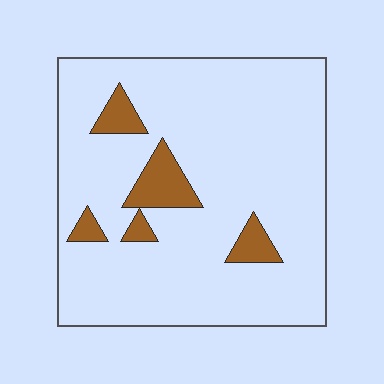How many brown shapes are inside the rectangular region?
5.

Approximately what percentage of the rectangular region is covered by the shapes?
Approximately 10%.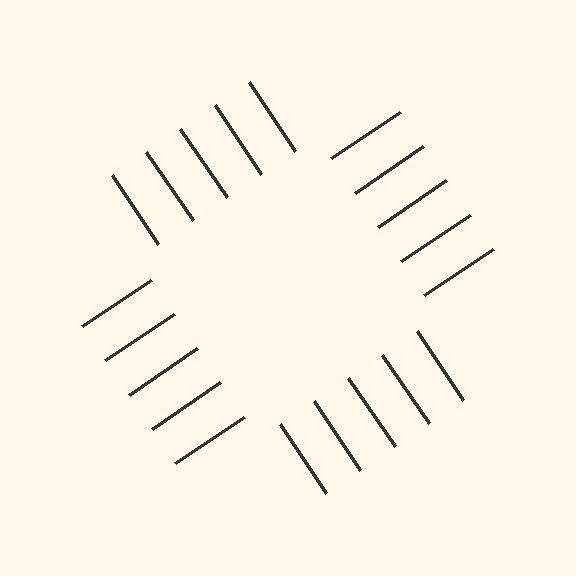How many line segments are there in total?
20 — 5 along each of the 4 edges.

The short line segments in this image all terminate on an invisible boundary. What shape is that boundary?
An illusory square — the line segments terminate on its edges but no continuous stroke is drawn.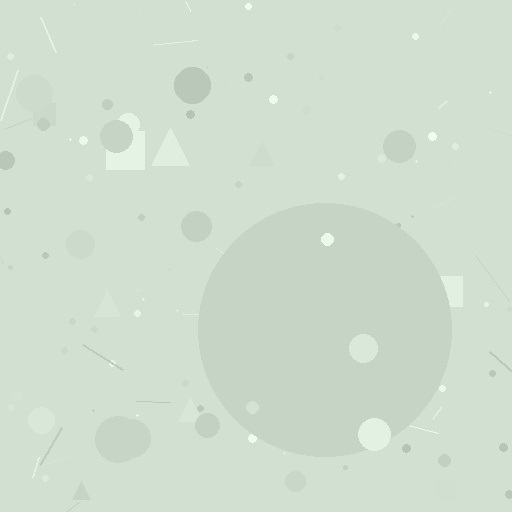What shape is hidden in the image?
A circle is hidden in the image.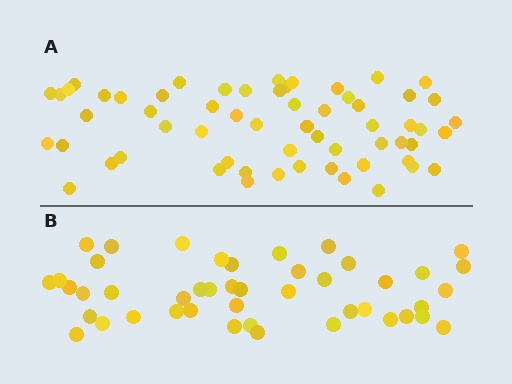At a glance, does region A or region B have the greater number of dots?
Region A (the top region) has more dots.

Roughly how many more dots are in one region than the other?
Region A has approximately 15 more dots than region B.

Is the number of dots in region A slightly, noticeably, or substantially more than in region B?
Region A has noticeably more, but not dramatically so. The ratio is roughly 1.3 to 1.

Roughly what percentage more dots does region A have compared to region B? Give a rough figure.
About 35% more.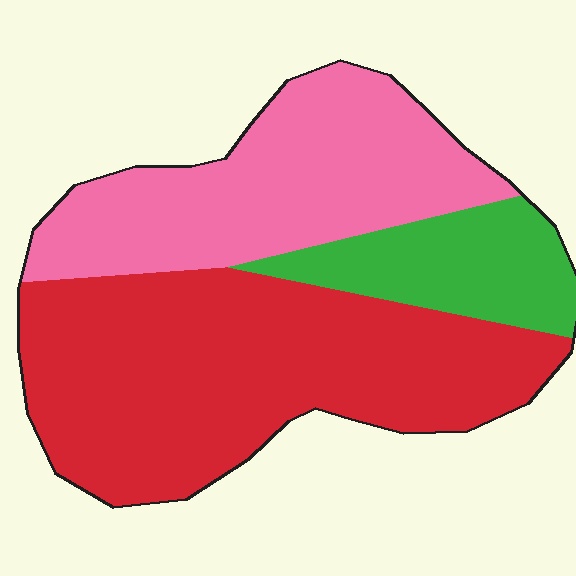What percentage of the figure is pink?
Pink covers roughly 35% of the figure.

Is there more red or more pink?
Red.